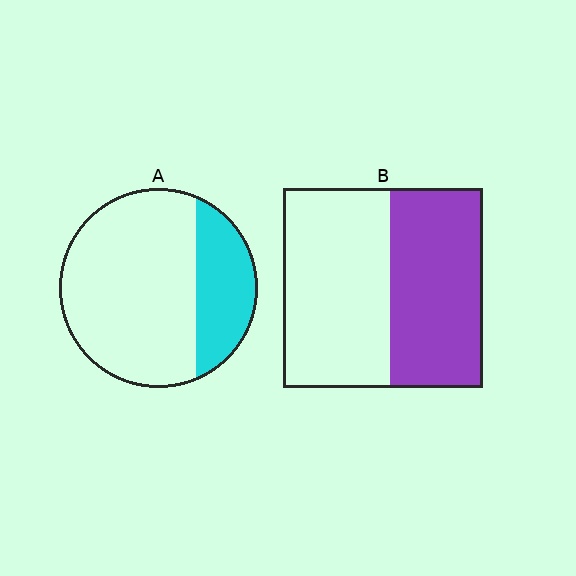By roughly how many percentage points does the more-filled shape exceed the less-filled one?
By roughly 20 percentage points (B over A).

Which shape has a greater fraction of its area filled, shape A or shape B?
Shape B.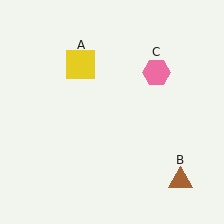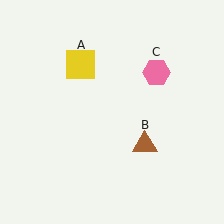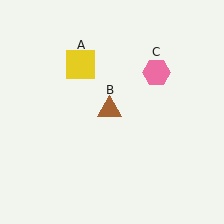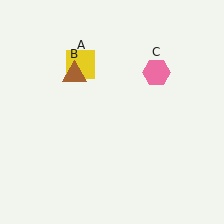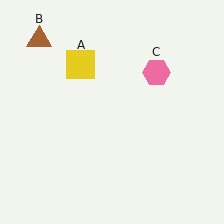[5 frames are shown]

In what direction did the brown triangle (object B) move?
The brown triangle (object B) moved up and to the left.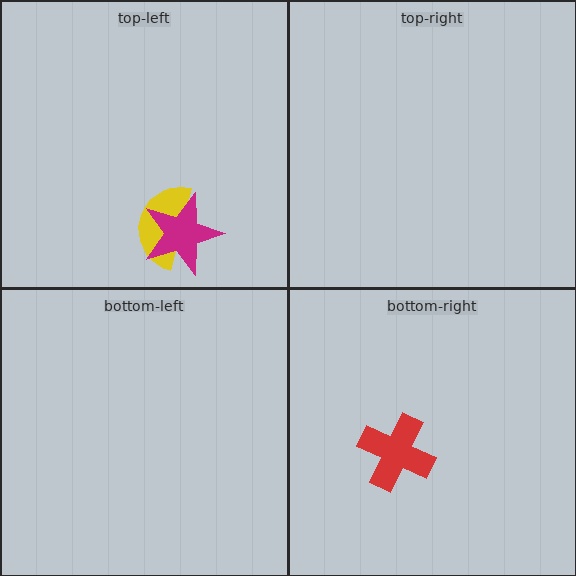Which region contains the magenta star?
The top-left region.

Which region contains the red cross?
The bottom-right region.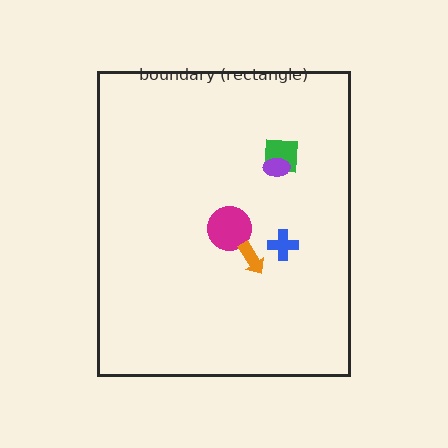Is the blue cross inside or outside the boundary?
Inside.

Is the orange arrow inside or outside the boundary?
Inside.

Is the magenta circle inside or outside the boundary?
Inside.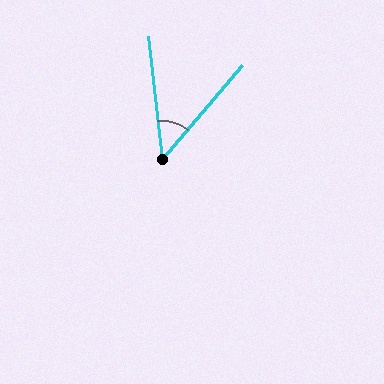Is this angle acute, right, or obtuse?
It is acute.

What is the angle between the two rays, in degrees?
Approximately 47 degrees.